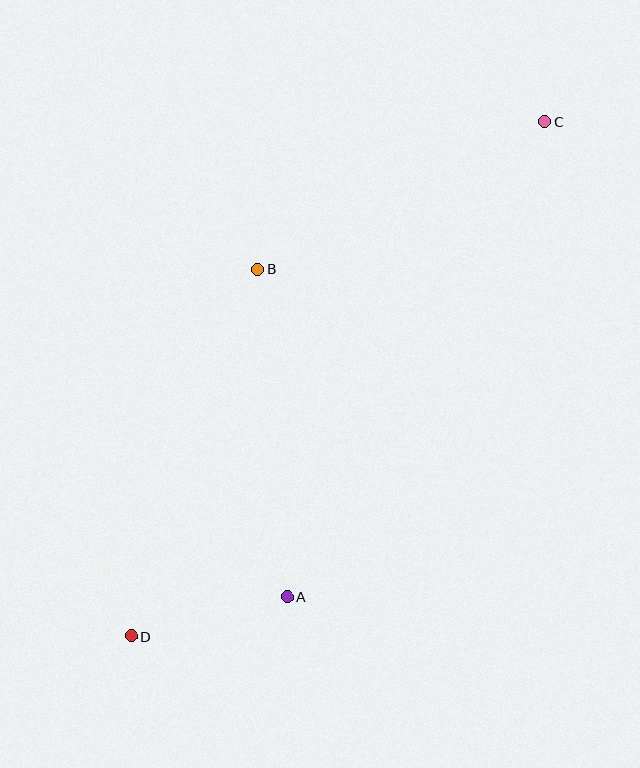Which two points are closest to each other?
Points A and D are closest to each other.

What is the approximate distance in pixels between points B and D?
The distance between B and D is approximately 388 pixels.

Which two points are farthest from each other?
Points C and D are farthest from each other.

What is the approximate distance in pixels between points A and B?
The distance between A and B is approximately 329 pixels.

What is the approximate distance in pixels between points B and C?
The distance between B and C is approximately 323 pixels.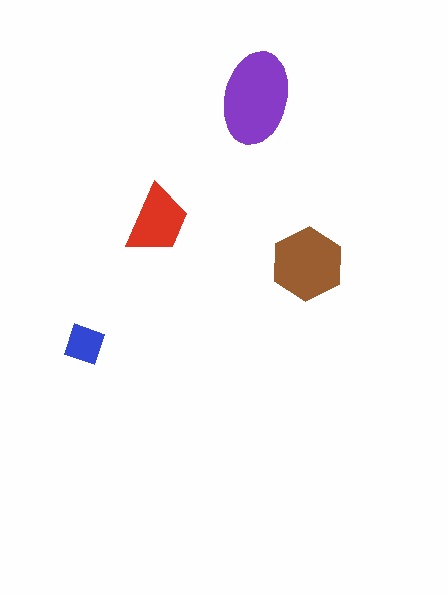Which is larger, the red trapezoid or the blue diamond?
The red trapezoid.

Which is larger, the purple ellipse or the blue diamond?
The purple ellipse.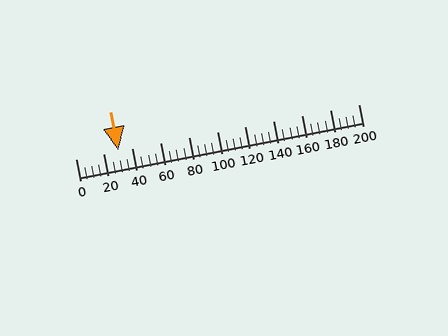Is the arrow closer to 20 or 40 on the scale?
The arrow is closer to 40.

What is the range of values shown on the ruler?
The ruler shows values from 0 to 200.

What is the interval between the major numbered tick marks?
The major tick marks are spaced 20 units apart.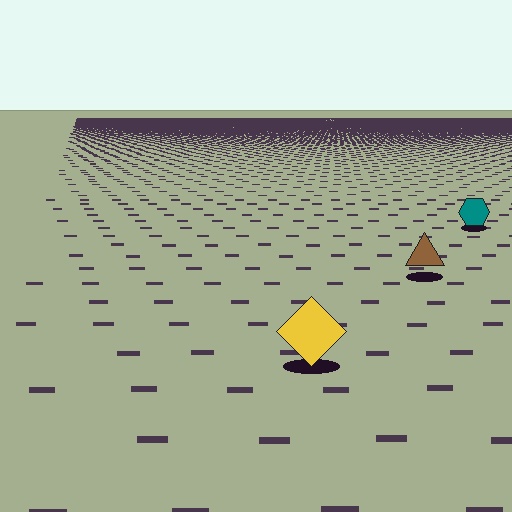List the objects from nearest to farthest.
From nearest to farthest: the yellow diamond, the brown triangle, the teal hexagon.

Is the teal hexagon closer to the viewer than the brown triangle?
No. The brown triangle is closer — you can tell from the texture gradient: the ground texture is coarser near it.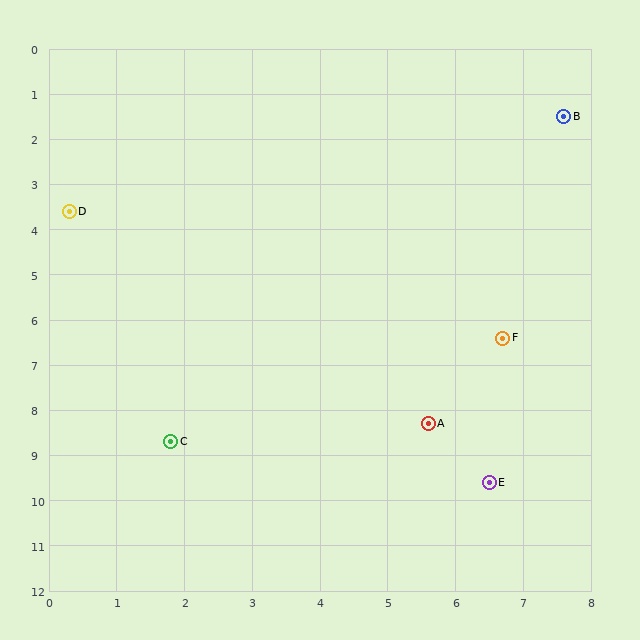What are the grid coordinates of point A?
Point A is at approximately (5.6, 8.3).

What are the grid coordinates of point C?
Point C is at approximately (1.8, 8.7).